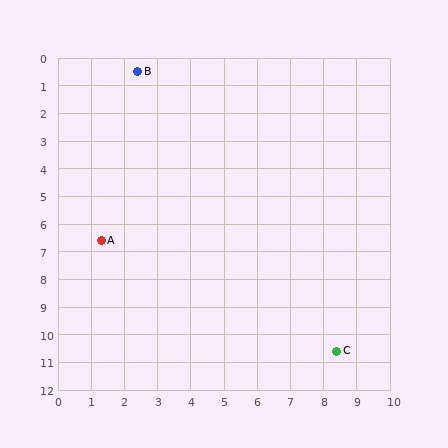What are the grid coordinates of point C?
Point C is at approximately (8.4, 10.6).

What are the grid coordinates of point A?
Point A is at approximately (1.3, 6.6).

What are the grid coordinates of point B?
Point B is at approximately (2.4, 0.5).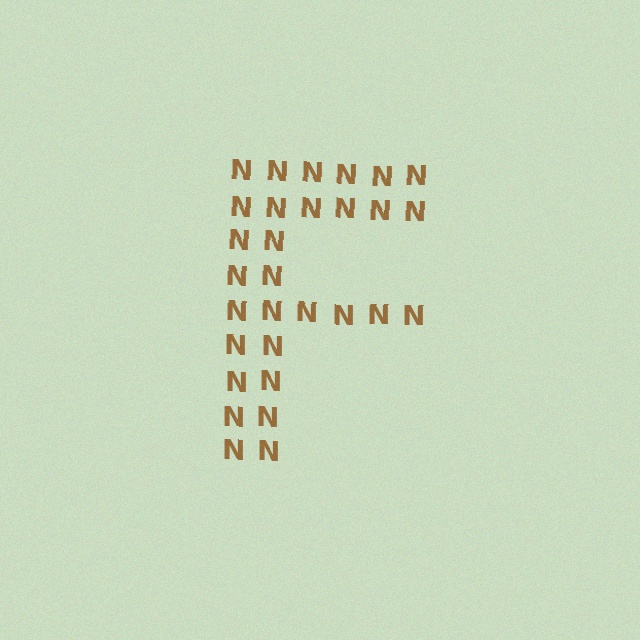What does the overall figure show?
The overall figure shows the letter F.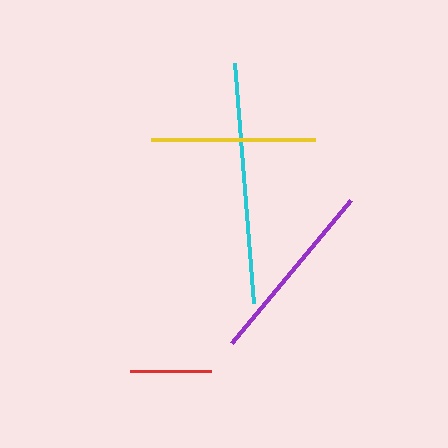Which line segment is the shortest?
The red line is the shortest at approximately 80 pixels.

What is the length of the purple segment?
The purple segment is approximately 187 pixels long.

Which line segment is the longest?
The cyan line is the longest at approximately 241 pixels.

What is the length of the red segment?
The red segment is approximately 80 pixels long.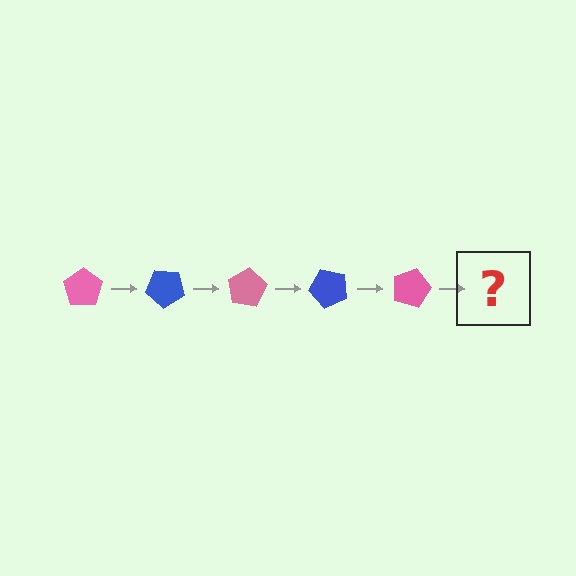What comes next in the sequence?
The next element should be a blue pentagon, rotated 200 degrees from the start.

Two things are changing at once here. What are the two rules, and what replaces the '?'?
The two rules are that it rotates 40 degrees each step and the color cycles through pink and blue. The '?' should be a blue pentagon, rotated 200 degrees from the start.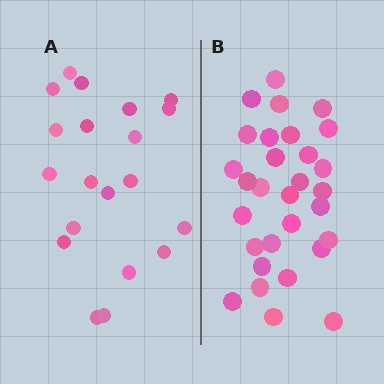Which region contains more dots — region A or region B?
Region B (the right region) has more dots.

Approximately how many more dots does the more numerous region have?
Region B has roughly 10 or so more dots than region A.